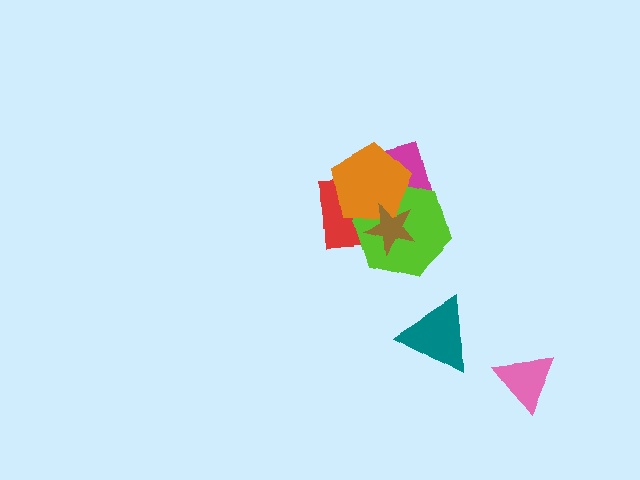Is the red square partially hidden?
Yes, it is partially covered by another shape.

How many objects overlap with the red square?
4 objects overlap with the red square.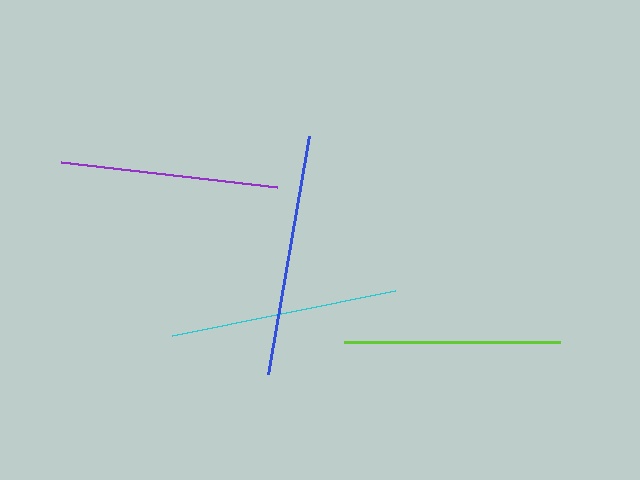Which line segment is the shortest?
The lime line is the shortest at approximately 215 pixels.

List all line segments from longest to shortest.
From longest to shortest: blue, cyan, purple, lime.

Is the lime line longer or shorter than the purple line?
The purple line is longer than the lime line.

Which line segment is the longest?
The blue line is the longest at approximately 241 pixels.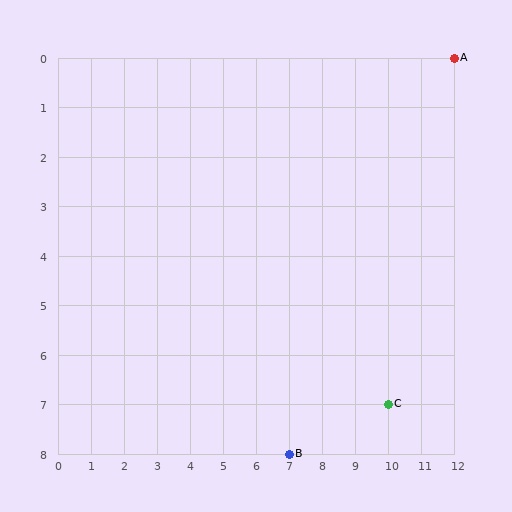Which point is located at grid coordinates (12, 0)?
Point A is at (12, 0).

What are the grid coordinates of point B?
Point B is at grid coordinates (7, 8).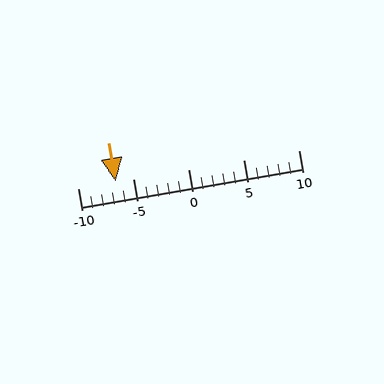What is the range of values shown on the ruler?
The ruler shows values from -10 to 10.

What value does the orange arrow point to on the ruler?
The orange arrow points to approximately -7.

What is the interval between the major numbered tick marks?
The major tick marks are spaced 5 units apart.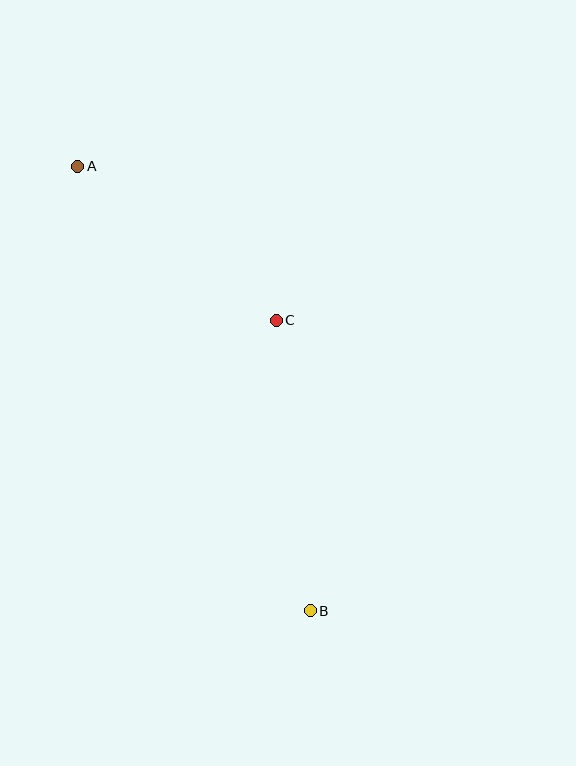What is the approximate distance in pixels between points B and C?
The distance between B and C is approximately 292 pixels.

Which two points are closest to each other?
Points A and C are closest to each other.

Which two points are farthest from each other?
Points A and B are farthest from each other.